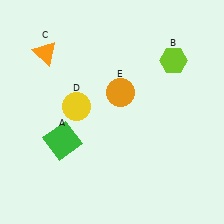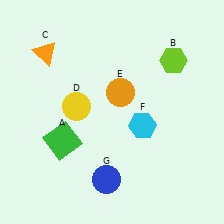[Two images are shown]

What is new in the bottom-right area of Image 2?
A cyan hexagon (F) was added in the bottom-right area of Image 2.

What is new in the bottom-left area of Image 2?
A blue circle (G) was added in the bottom-left area of Image 2.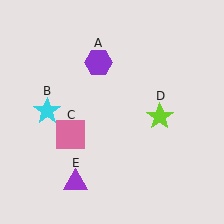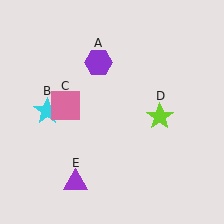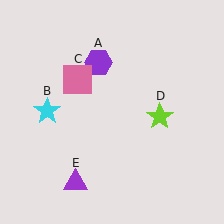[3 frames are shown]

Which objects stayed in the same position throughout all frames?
Purple hexagon (object A) and cyan star (object B) and lime star (object D) and purple triangle (object E) remained stationary.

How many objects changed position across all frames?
1 object changed position: pink square (object C).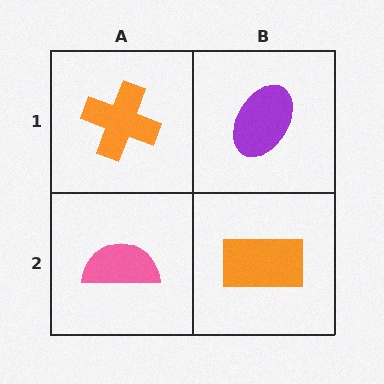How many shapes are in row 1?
2 shapes.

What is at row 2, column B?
An orange rectangle.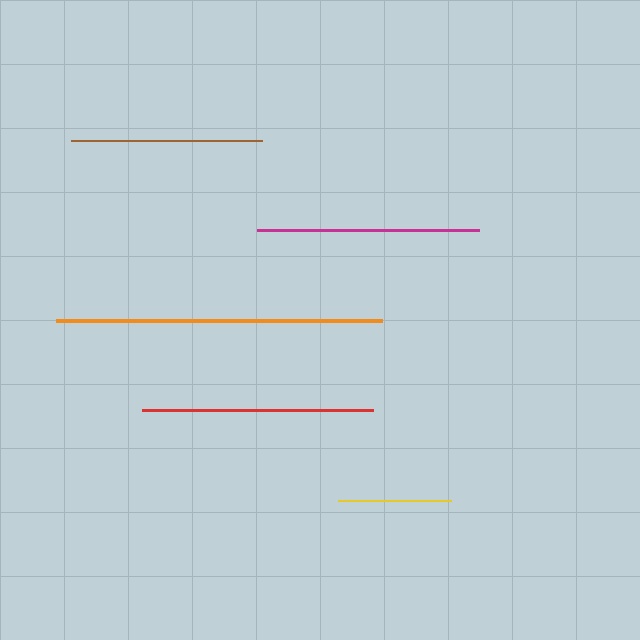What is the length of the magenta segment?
The magenta segment is approximately 222 pixels long.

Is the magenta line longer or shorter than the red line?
The red line is longer than the magenta line.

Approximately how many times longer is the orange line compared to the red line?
The orange line is approximately 1.4 times the length of the red line.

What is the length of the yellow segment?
The yellow segment is approximately 112 pixels long.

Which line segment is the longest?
The orange line is the longest at approximately 326 pixels.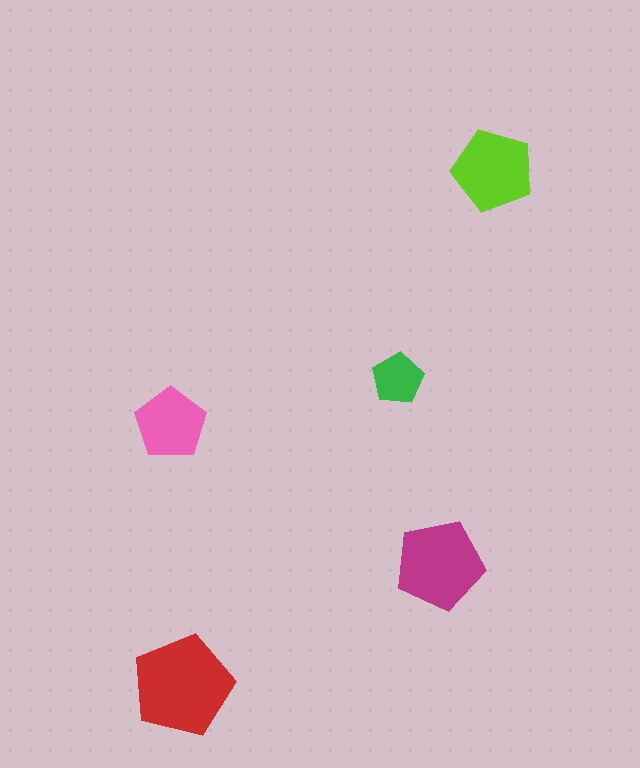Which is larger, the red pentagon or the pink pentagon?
The red one.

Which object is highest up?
The lime pentagon is topmost.